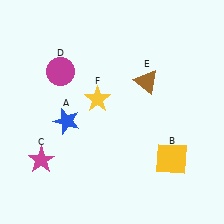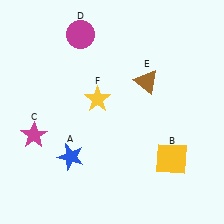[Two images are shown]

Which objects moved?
The objects that moved are: the blue star (A), the magenta star (C), the magenta circle (D).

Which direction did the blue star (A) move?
The blue star (A) moved down.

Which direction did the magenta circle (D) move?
The magenta circle (D) moved up.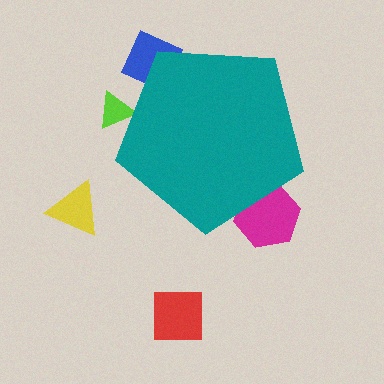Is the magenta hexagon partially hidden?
Yes, the magenta hexagon is partially hidden behind the teal pentagon.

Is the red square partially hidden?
No, the red square is fully visible.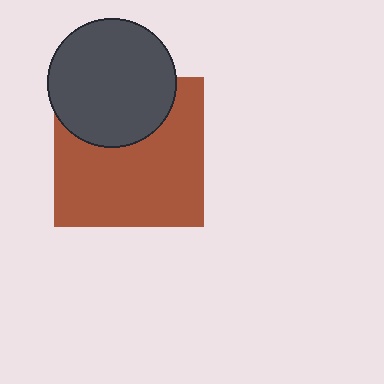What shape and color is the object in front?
The object in front is a dark gray circle.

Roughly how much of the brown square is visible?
Most of it is visible (roughly 68%).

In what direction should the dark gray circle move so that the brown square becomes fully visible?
The dark gray circle should move up. That is the shortest direction to clear the overlap and leave the brown square fully visible.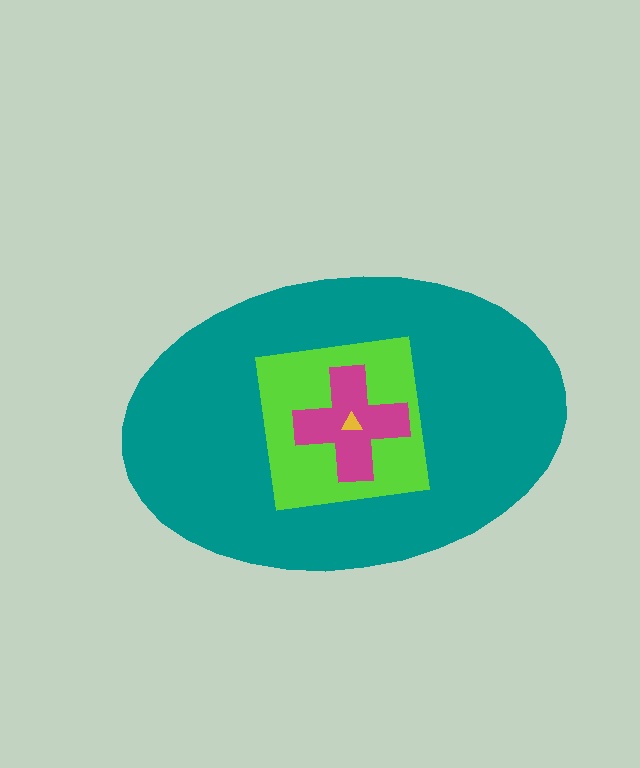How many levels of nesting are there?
4.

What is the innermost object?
The yellow triangle.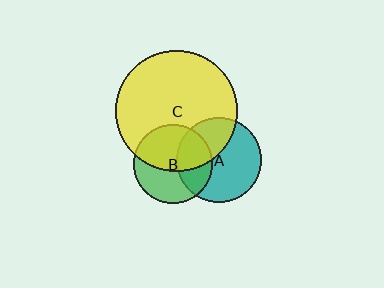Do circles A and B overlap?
Yes.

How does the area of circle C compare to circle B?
Approximately 2.4 times.